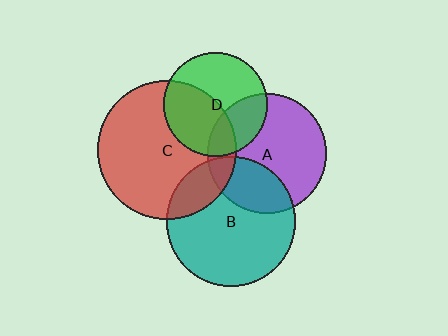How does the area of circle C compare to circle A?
Approximately 1.4 times.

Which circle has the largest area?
Circle C (red).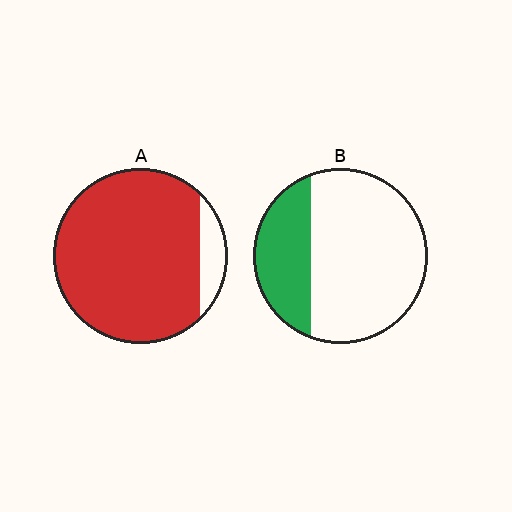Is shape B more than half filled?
No.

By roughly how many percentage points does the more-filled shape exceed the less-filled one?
By roughly 60 percentage points (A over B).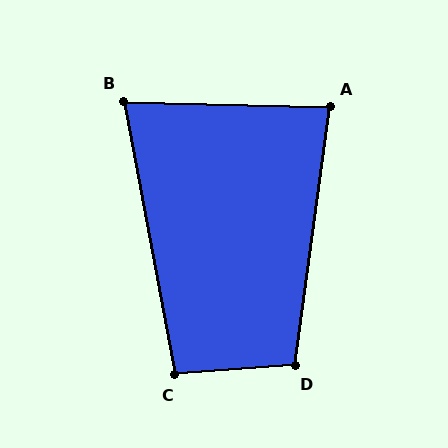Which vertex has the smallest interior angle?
B, at approximately 78 degrees.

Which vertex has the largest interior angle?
D, at approximately 102 degrees.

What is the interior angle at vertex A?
Approximately 84 degrees (acute).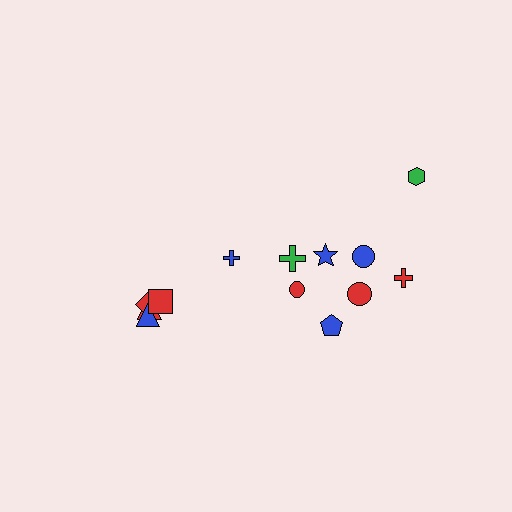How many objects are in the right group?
There are 8 objects.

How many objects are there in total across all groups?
There are 13 objects.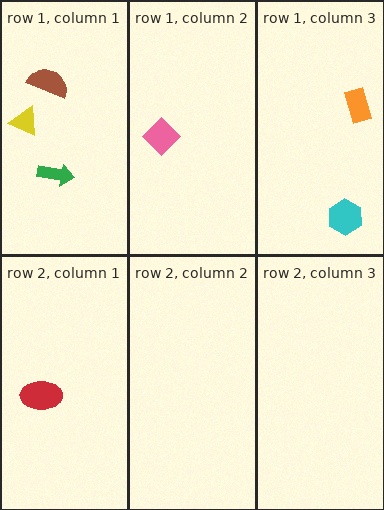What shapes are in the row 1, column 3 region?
The cyan hexagon, the orange rectangle.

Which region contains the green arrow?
The row 1, column 1 region.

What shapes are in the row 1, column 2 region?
The pink diamond.